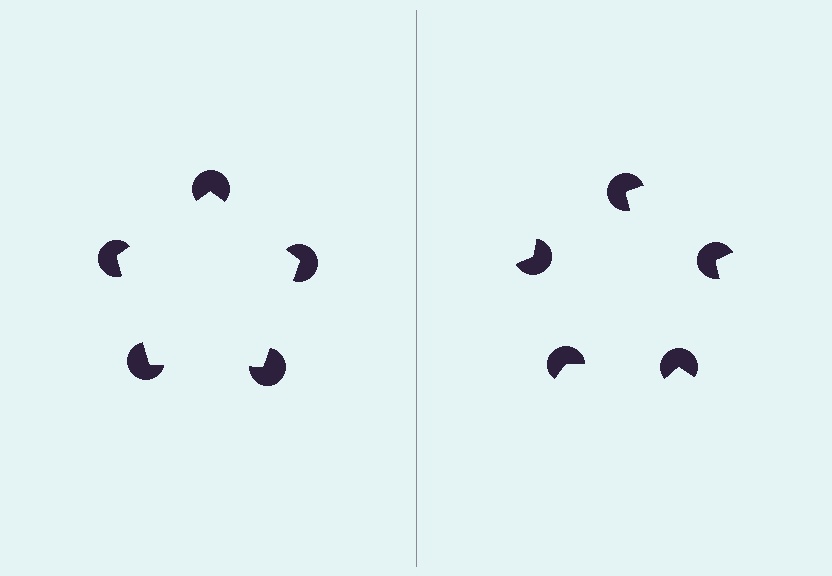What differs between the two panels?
The pac-man discs are positioned identically on both sides; only the wedge orientations differ. On the left they align to a pentagon; on the right they are misaligned.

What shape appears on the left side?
An illusory pentagon.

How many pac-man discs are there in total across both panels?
10 — 5 on each side.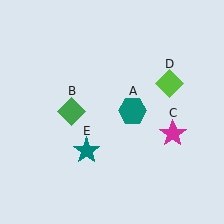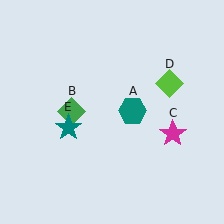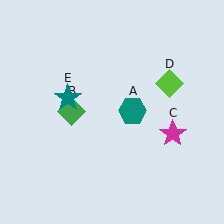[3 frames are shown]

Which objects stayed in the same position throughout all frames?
Teal hexagon (object A) and green diamond (object B) and magenta star (object C) and lime diamond (object D) remained stationary.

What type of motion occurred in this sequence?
The teal star (object E) rotated clockwise around the center of the scene.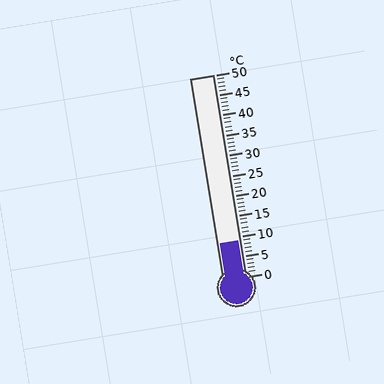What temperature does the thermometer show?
The thermometer shows approximately 9°C.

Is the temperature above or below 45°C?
The temperature is below 45°C.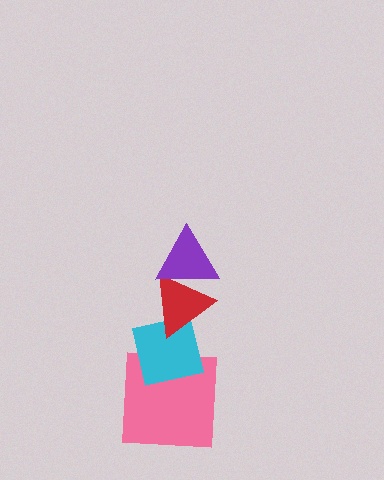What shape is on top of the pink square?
The cyan square is on top of the pink square.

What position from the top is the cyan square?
The cyan square is 3rd from the top.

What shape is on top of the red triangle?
The purple triangle is on top of the red triangle.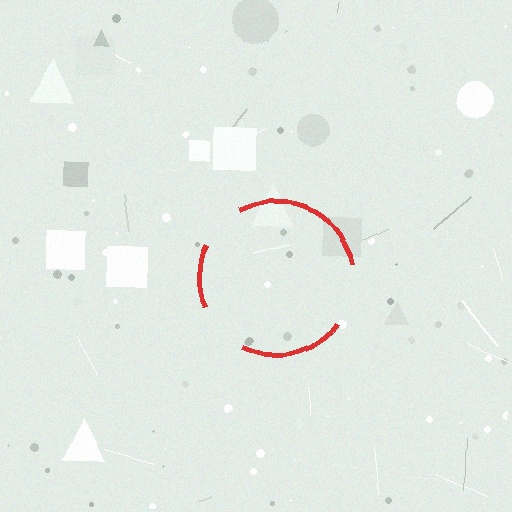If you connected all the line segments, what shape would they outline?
They would outline a circle.